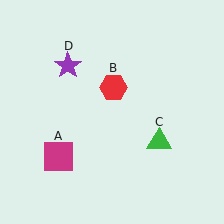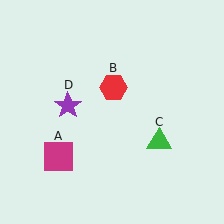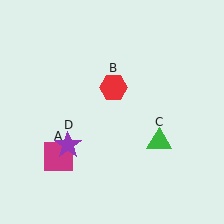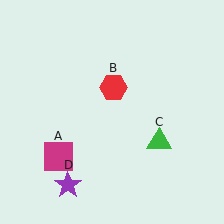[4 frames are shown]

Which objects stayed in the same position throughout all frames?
Magenta square (object A) and red hexagon (object B) and green triangle (object C) remained stationary.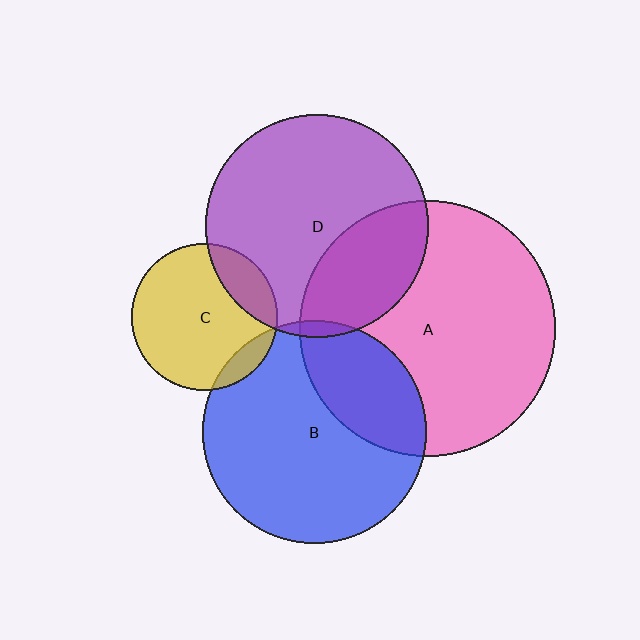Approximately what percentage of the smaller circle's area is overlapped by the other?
Approximately 5%.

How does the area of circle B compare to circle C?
Approximately 2.3 times.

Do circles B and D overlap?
Yes.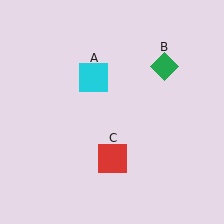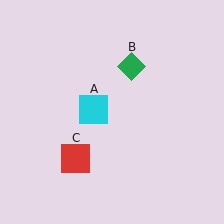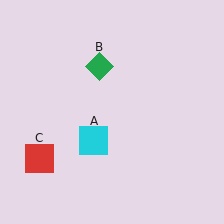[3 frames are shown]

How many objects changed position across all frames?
3 objects changed position: cyan square (object A), green diamond (object B), red square (object C).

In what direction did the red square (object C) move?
The red square (object C) moved left.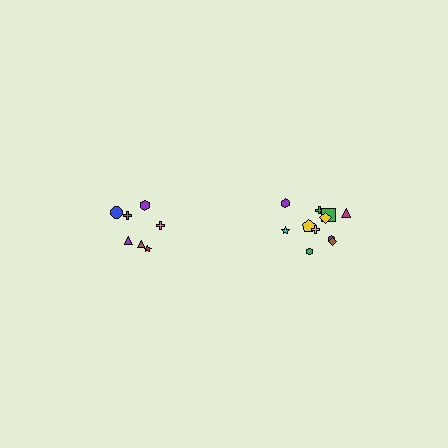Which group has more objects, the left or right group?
The right group.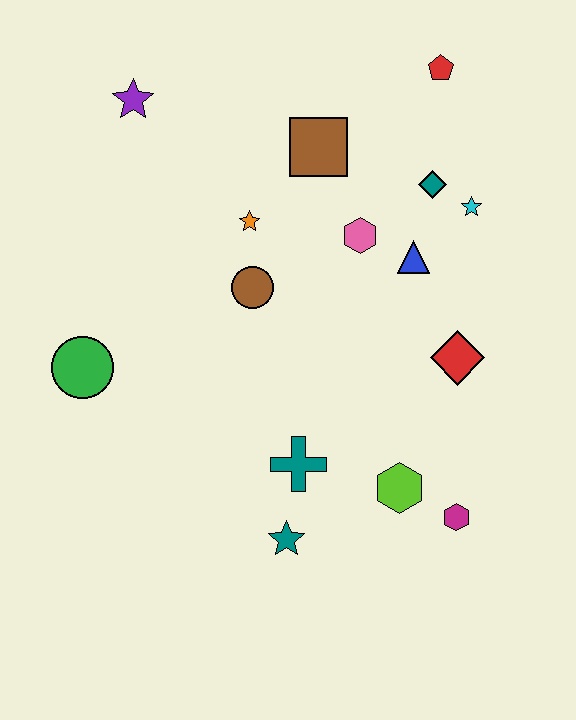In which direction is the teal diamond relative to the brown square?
The teal diamond is to the right of the brown square.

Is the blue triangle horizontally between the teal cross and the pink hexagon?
No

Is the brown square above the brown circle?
Yes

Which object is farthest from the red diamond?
The purple star is farthest from the red diamond.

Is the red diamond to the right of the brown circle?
Yes